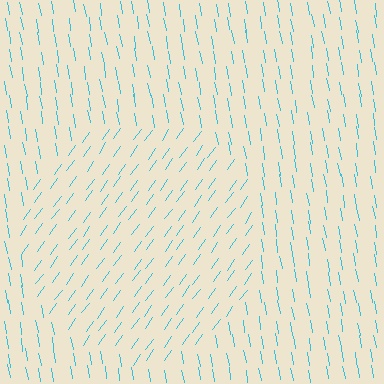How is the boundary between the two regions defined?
The boundary is defined purely by a change in line orientation (approximately 45 degrees difference). All lines are the same color and thickness.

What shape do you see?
I see a circle.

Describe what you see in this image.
The image is filled with small cyan line segments. A circle region in the image has lines oriented differently from the surrounding lines, creating a visible texture boundary.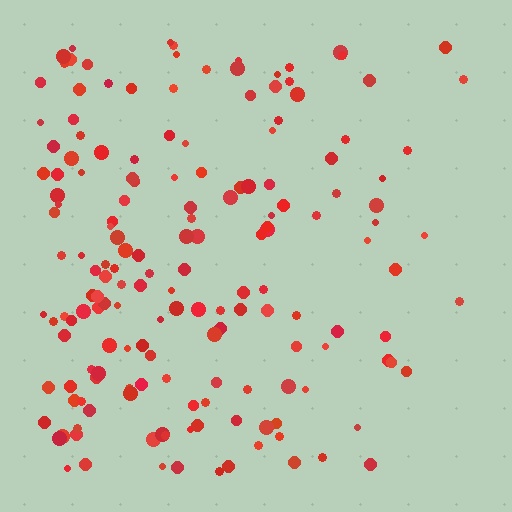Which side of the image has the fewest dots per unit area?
The right.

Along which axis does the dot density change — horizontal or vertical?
Horizontal.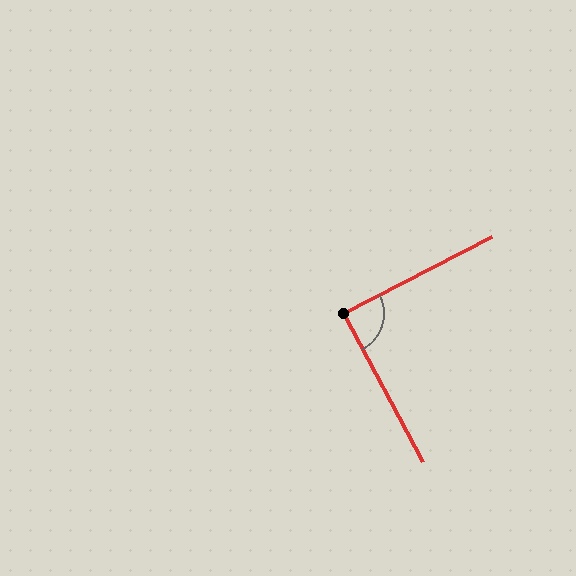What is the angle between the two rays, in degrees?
Approximately 90 degrees.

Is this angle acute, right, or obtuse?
It is approximately a right angle.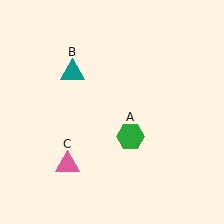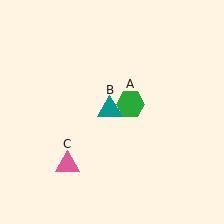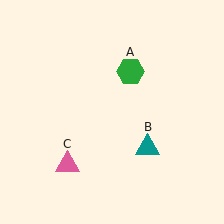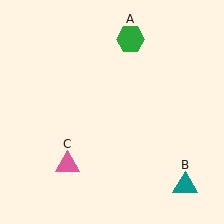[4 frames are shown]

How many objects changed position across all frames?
2 objects changed position: green hexagon (object A), teal triangle (object B).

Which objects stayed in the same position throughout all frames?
Pink triangle (object C) remained stationary.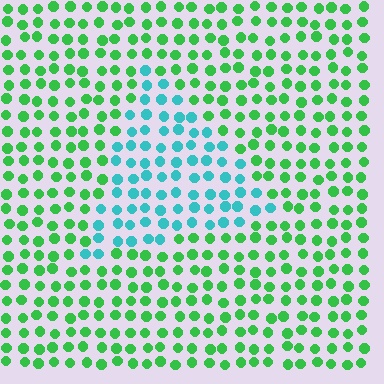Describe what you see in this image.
The image is filled with small green elements in a uniform arrangement. A triangle-shaped region is visible where the elements are tinted to a slightly different hue, forming a subtle color boundary.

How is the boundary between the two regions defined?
The boundary is defined purely by a slight shift in hue (about 52 degrees). Spacing, size, and orientation are identical on both sides.